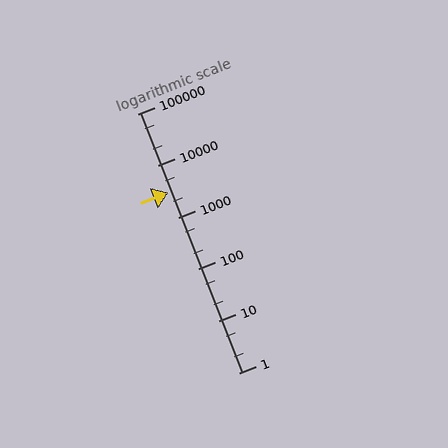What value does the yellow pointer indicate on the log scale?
The pointer indicates approximately 3000.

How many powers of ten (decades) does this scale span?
The scale spans 5 decades, from 1 to 100000.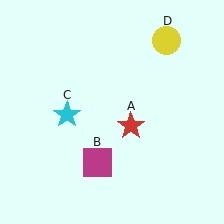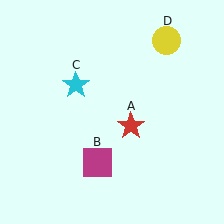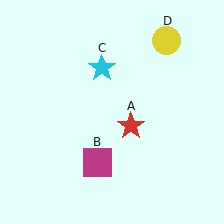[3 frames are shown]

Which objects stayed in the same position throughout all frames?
Red star (object A) and magenta square (object B) and yellow circle (object D) remained stationary.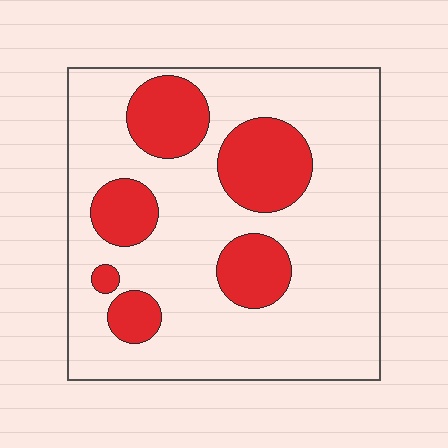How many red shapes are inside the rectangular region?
6.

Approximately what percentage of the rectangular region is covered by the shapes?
Approximately 25%.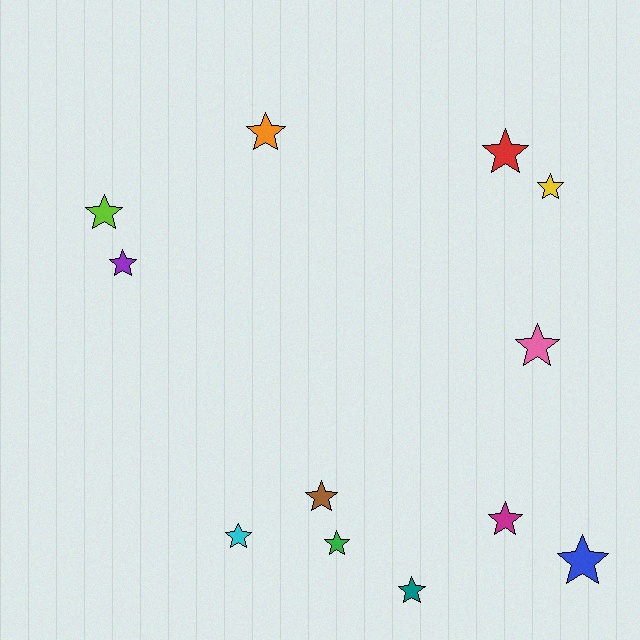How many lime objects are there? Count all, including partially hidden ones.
There is 1 lime object.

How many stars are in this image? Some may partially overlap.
There are 12 stars.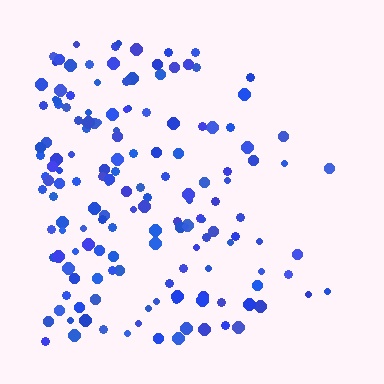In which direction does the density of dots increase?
From right to left, with the left side densest.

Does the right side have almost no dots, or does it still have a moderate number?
Still a moderate number, just noticeably fewer than the left.